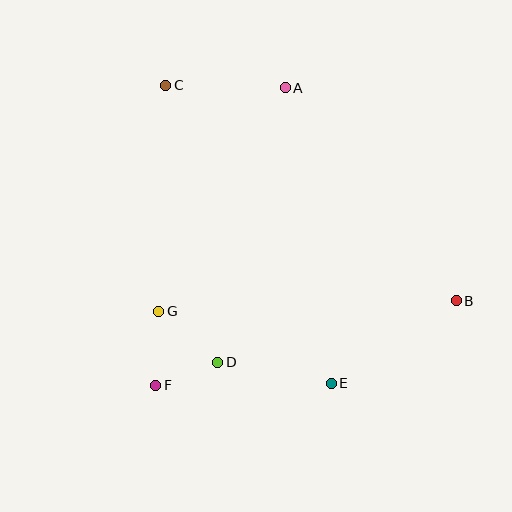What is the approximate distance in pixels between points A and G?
The distance between A and G is approximately 257 pixels.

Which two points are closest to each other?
Points D and F are closest to each other.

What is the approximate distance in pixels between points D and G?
The distance between D and G is approximately 78 pixels.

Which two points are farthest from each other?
Points B and C are farthest from each other.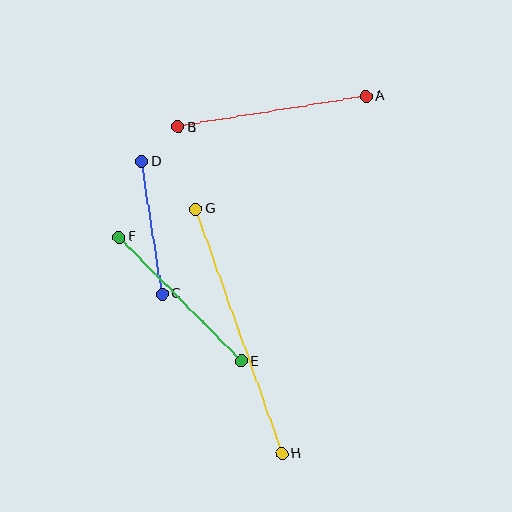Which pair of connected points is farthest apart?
Points G and H are farthest apart.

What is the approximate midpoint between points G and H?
The midpoint is at approximately (239, 331) pixels.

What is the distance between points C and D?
The distance is approximately 134 pixels.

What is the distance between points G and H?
The distance is approximately 259 pixels.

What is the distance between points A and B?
The distance is approximately 190 pixels.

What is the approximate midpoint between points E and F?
The midpoint is at approximately (180, 299) pixels.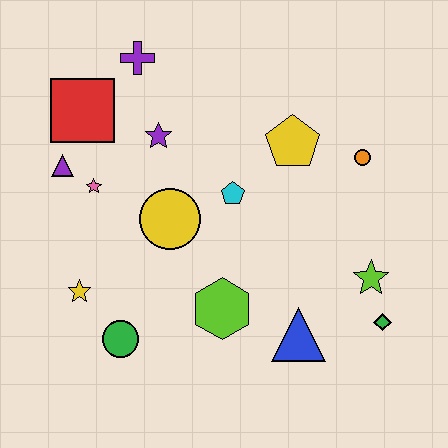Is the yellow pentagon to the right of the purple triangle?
Yes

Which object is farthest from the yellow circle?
The green diamond is farthest from the yellow circle.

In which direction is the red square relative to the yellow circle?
The red square is above the yellow circle.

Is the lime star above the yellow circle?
No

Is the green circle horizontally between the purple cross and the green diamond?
No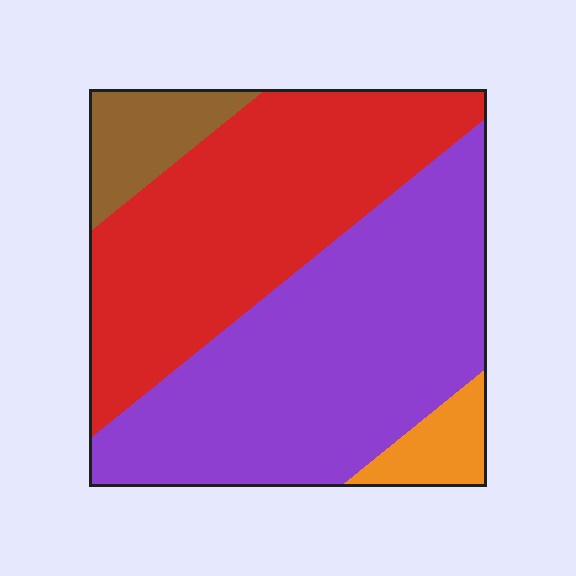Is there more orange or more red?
Red.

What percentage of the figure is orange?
Orange covers around 5% of the figure.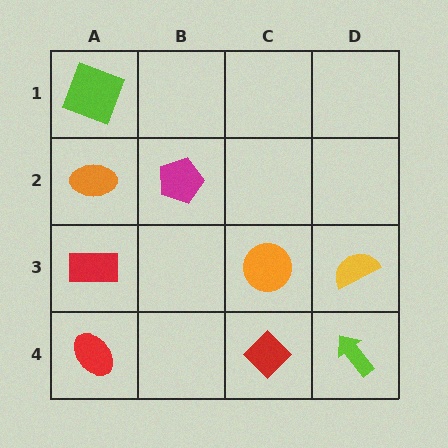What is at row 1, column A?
A lime square.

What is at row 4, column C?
A red diamond.